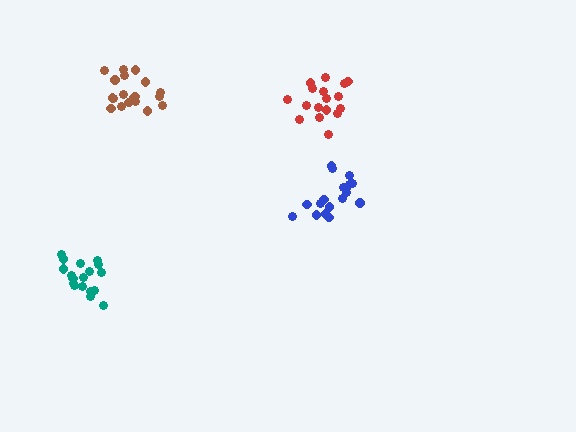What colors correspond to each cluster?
The clusters are colored: blue, red, teal, brown.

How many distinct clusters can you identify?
There are 4 distinct clusters.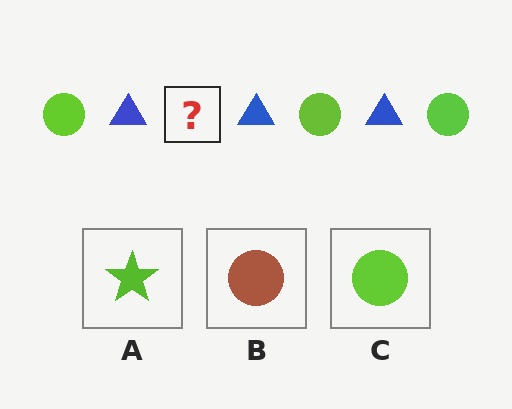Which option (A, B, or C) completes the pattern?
C.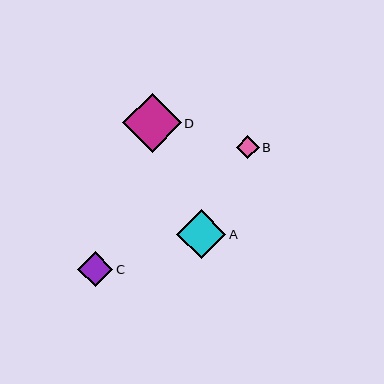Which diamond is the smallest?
Diamond B is the smallest with a size of approximately 23 pixels.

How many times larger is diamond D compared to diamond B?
Diamond D is approximately 2.5 times the size of diamond B.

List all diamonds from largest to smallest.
From largest to smallest: D, A, C, B.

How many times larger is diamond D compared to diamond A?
Diamond D is approximately 1.2 times the size of diamond A.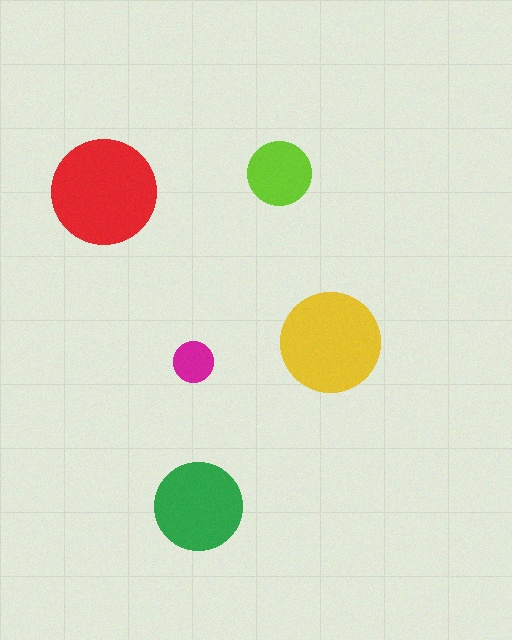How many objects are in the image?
There are 5 objects in the image.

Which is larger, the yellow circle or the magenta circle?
The yellow one.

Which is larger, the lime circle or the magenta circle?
The lime one.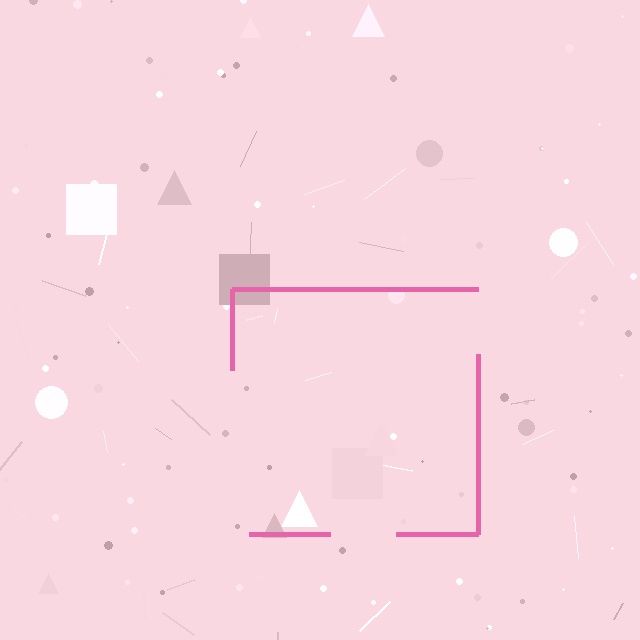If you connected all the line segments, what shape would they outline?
They would outline a square.